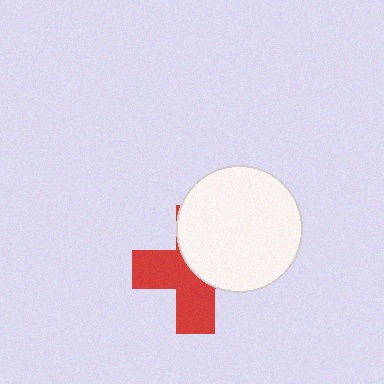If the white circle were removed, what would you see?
You would see the complete red cross.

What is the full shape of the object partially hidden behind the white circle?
The partially hidden object is a red cross.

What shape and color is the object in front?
The object in front is a white circle.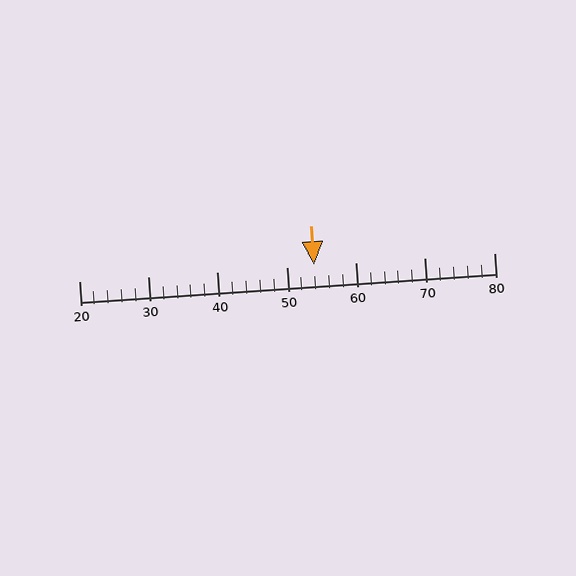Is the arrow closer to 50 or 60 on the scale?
The arrow is closer to 50.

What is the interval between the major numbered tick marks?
The major tick marks are spaced 10 units apart.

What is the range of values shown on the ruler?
The ruler shows values from 20 to 80.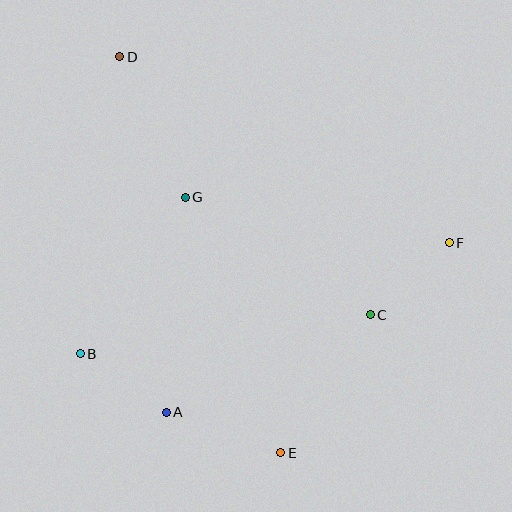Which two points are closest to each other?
Points A and B are closest to each other.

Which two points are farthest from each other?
Points D and E are farthest from each other.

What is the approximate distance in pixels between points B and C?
The distance between B and C is approximately 293 pixels.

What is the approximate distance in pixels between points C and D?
The distance between C and D is approximately 360 pixels.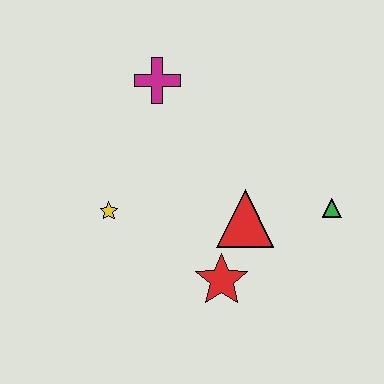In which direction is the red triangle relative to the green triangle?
The red triangle is to the left of the green triangle.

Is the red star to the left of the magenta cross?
No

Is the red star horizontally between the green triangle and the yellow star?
Yes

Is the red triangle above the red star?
Yes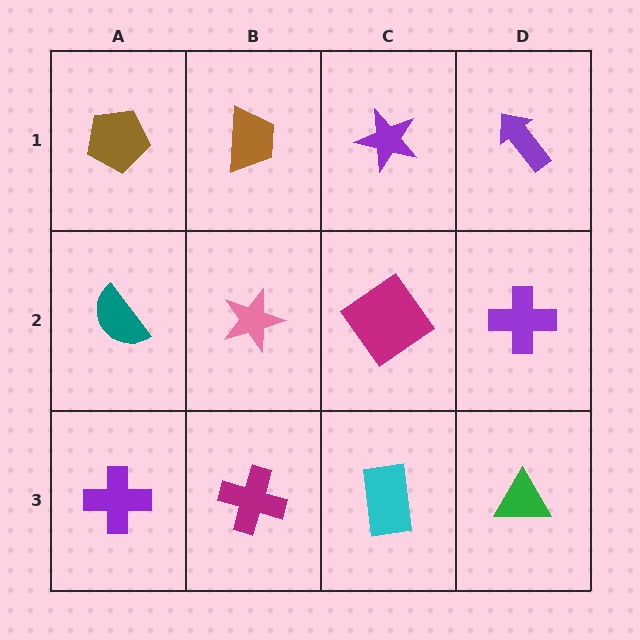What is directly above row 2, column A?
A brown pentagon.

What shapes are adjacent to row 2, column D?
A purple arrow (row 1, column D), a green triangle (row 3, column D), a magenta diamond (row 2, column C).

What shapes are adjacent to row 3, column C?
A magenta diamond (row 2, column C), a magenta cross (row 3, column B), a green triangle (row 3, column D).